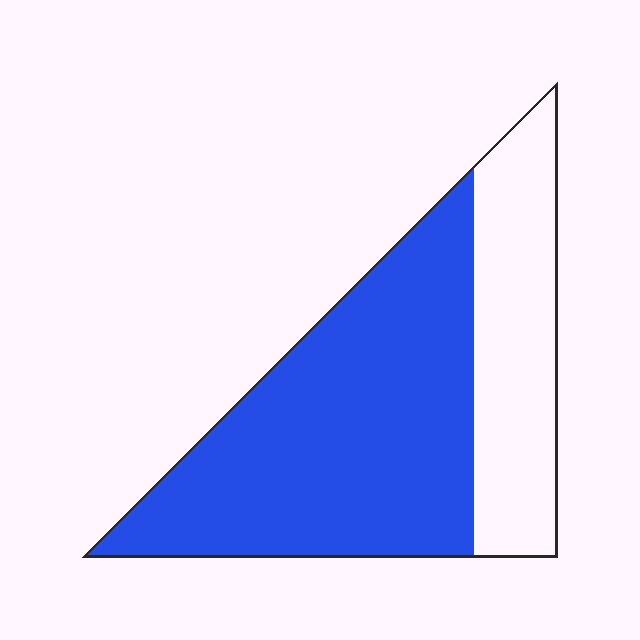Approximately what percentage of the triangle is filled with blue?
Approximately 70%.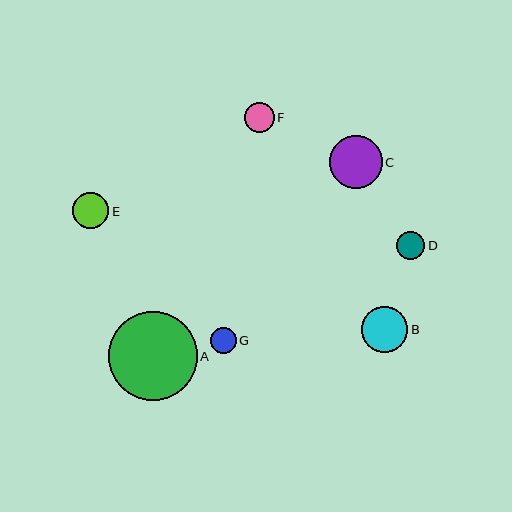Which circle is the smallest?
Circle G is the smallest with a size of approximately 26 pixels.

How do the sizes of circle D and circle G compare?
Circle D and circle G are approximately the same size.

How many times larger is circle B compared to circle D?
Circle B is approximately 1.6 times the size of circle D.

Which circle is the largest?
Circle A is the largest with a size of approximately 89 pixels.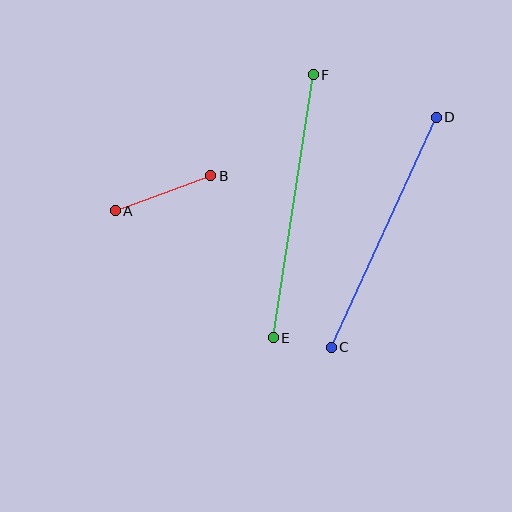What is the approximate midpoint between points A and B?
The midpoint is at approximately (163, 193) pixels.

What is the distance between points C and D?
The distance is approximately 253 pixels.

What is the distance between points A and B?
The distance is approximately 102 pixels.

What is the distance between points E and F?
The distance is approximately 266 pixels.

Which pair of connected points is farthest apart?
Points E and F are farthest apart.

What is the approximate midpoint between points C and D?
The midpoint is at approximately (384, 232) pixels.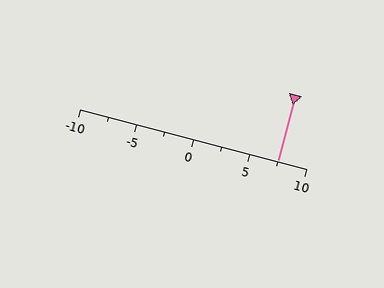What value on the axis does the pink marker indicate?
The marker indicates approximately 7.5.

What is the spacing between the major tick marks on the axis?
The major ticks are spaced 5 apart.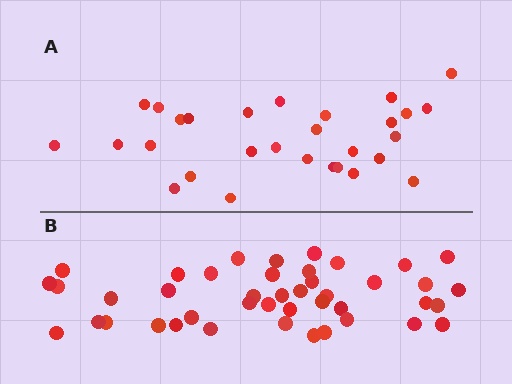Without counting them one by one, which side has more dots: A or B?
Region B (the bottom region) has more dots.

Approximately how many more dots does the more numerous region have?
Region B has approximately 15 more dots than region A.